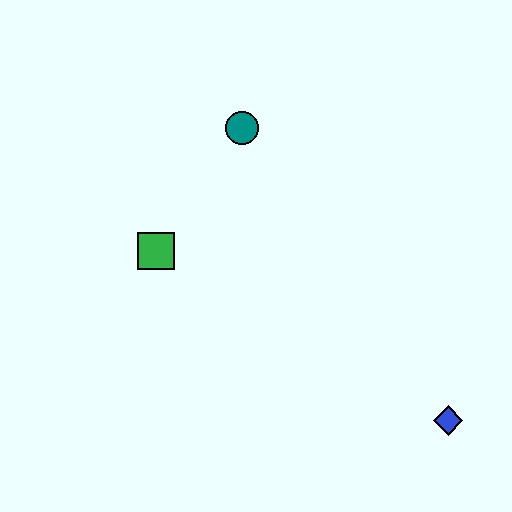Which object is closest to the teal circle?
The green square is closest to the teal circle.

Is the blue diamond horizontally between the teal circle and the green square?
No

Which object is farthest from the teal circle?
The blue diamond is farthest from the teal circle.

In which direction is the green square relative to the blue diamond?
The green square is to the left of the blue diamond.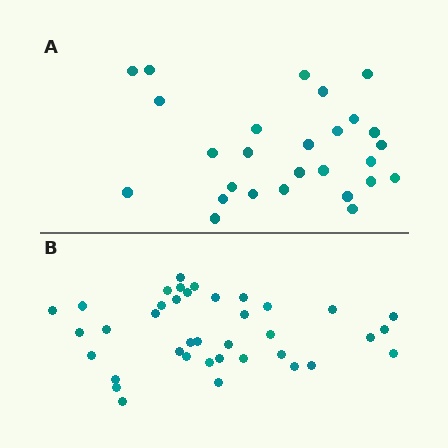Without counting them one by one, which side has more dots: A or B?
Region B (the bottom region) has more dots.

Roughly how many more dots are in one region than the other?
Region B has roughly 12 or so more dots than region A.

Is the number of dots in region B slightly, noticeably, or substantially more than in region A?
Region B has noticeably more, but not dramatically so. The ratio is roughly 1.4 to 1.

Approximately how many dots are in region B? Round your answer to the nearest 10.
About 40 dots. (The exact count is 38, which rounds to 40.)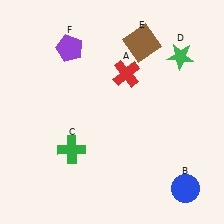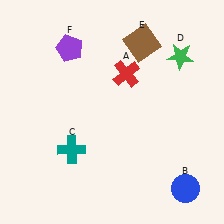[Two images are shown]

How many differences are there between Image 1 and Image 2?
There is 1 difference between the two images.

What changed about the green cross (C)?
In Image 1, C is green. In Image 2, it changed to teal.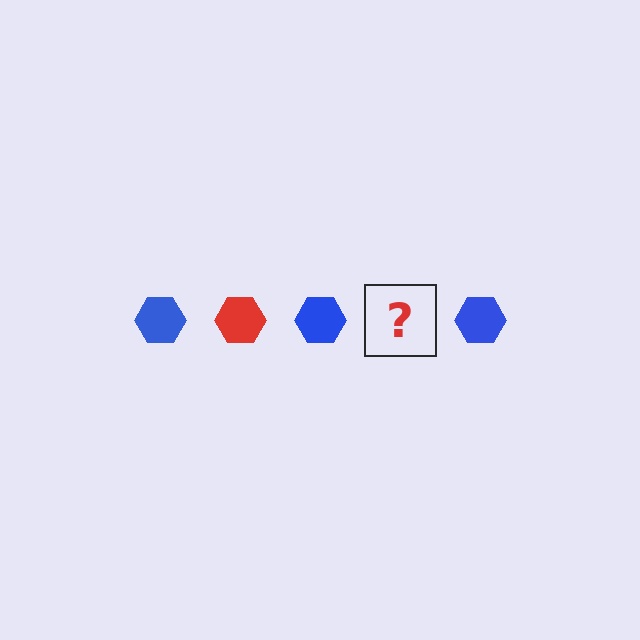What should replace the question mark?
The question mark should be replaced with a red hexagon.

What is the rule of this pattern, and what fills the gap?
The rule is that the pattern cycles through blue, red hexagons. The gap should be filled with a red hexagon.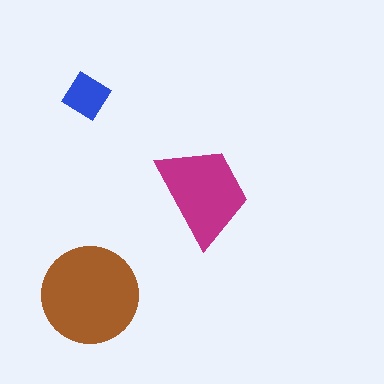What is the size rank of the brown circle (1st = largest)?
1st.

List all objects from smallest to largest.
The blue diamond, the magenta trapezoid, the brown circle.